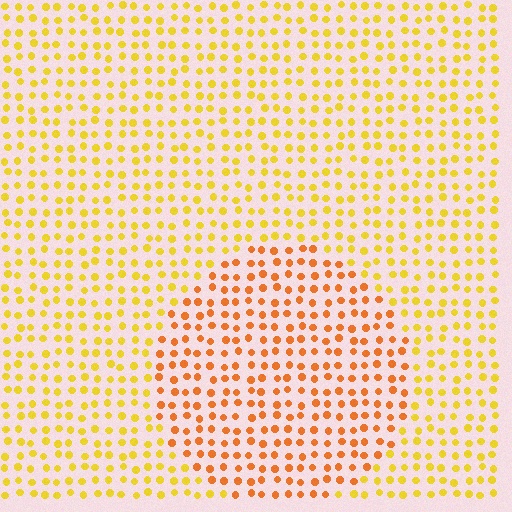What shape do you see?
I see a circle.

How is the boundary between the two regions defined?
The boundary is defined purely by a slight shift in hue (about 30 degrees). Spacing, size, and orientation are identical on both sides.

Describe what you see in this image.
The image is filled with small yellow elements in a uniform arrangement. A circle-shaped region is visible where the elements are tinted to a slightly different hue, forming a subtle color boundary.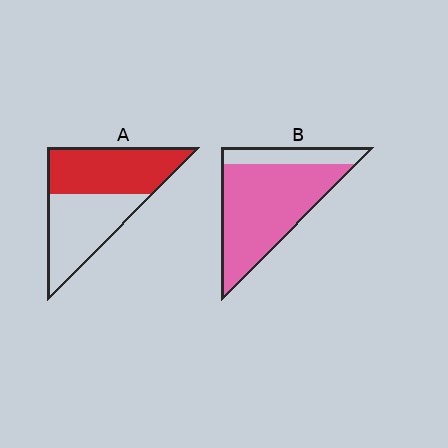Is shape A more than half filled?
Roughly half.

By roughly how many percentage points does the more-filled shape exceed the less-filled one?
By roughly 30 percentage points (B over A).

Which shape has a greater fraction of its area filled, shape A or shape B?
Shape B.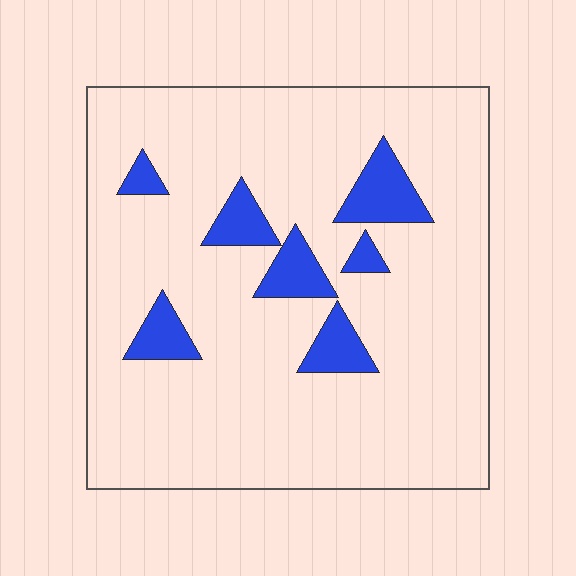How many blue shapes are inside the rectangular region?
7.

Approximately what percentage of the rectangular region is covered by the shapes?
Approximately 10%.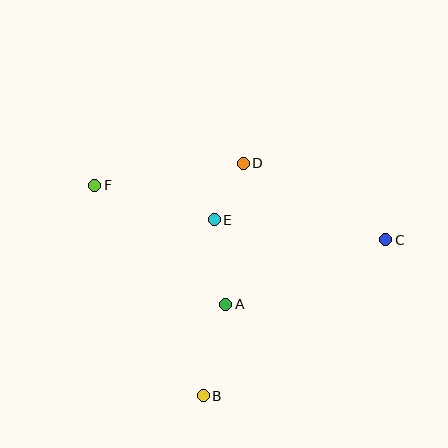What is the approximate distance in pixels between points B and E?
The distance between B and E is approximately 176 pixels.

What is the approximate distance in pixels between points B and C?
The distance between B and C is approximately 240 pixels.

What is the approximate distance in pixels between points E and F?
The distance between E and F is approximately 124 pixels.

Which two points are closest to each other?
Points D and E are closest to each other.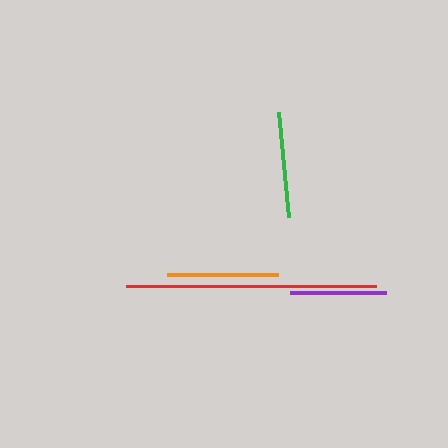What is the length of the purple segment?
The purple segment is approximately 97 pixels long.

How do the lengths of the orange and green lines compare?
The orange and green lines are approximately the same length.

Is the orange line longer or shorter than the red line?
The red line is longer than the orange line.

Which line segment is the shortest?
The purple line is the shortest at approximately 97 pixels.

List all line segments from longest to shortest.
From longest to shortest: red, orange, green, purple.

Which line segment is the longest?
The red line is the longest at approximately 249 pixels.